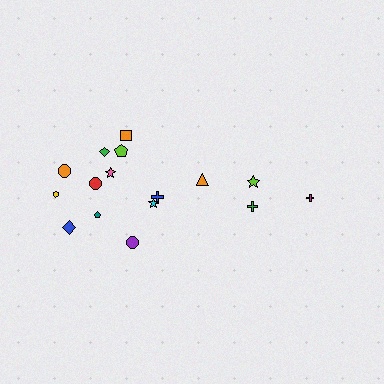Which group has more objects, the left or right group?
The left group.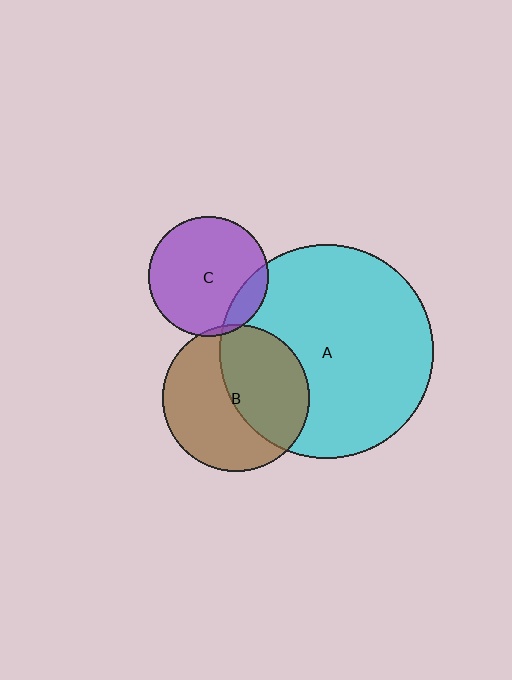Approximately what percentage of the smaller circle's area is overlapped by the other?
Approximately 15%.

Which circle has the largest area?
Circle A (cyan).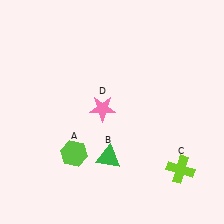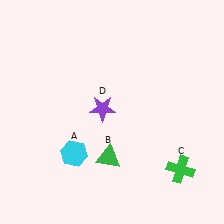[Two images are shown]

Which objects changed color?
A changed from lime to cyan. C changed from lime to green. D changed from pink to purple.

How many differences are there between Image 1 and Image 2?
There are 3 differences between the two images.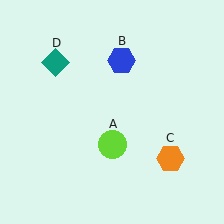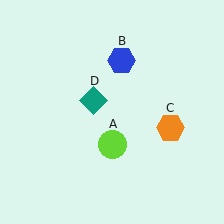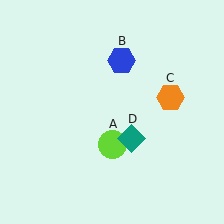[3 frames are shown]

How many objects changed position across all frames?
2 objects changed position: orange hexagon (object C), teal diamond (object D).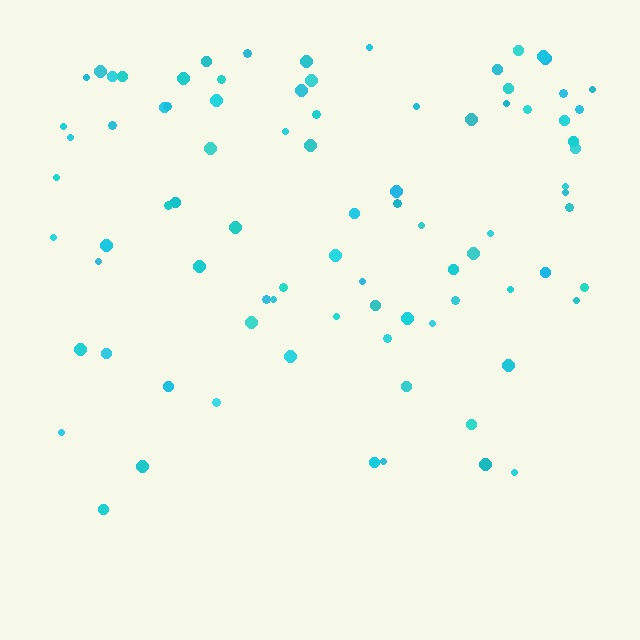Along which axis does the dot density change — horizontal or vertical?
Vertical.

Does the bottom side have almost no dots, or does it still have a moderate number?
Still a moderate number, just noticeably fewer than the top.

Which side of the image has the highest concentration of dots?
The top.